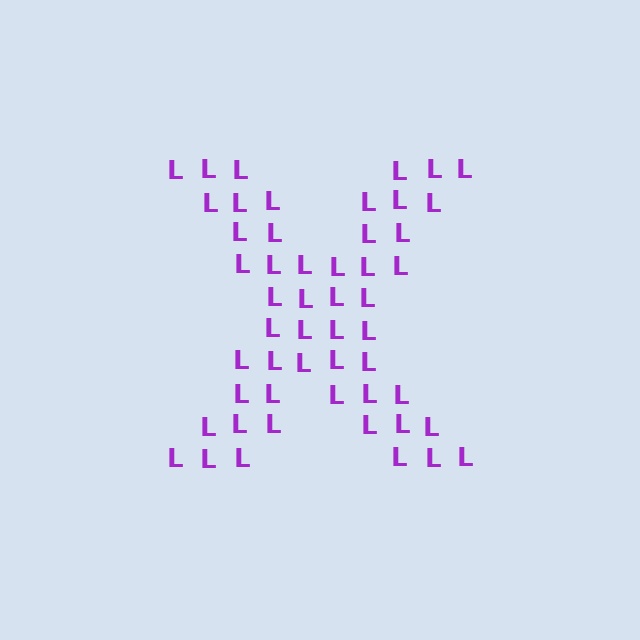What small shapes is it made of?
It is made of small letter L's.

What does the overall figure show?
The overall figure shows the letter X.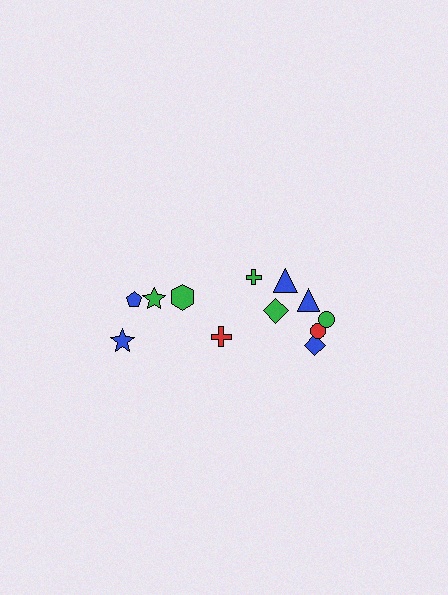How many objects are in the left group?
There are 5 objects.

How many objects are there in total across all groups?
There are 12 objects.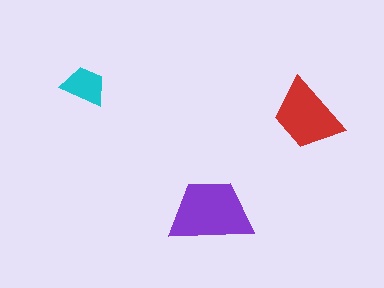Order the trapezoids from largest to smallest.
the purple one, the red one, the cyan one.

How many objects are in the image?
There are 3 objects in the image.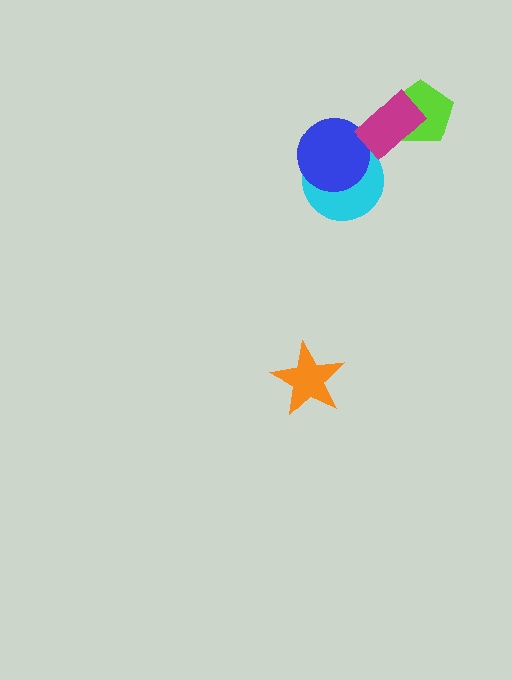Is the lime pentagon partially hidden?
Yes, it is partially covered by another shape.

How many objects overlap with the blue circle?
1 object overlaps with the blue circle.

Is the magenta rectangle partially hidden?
No, no other shape covers it.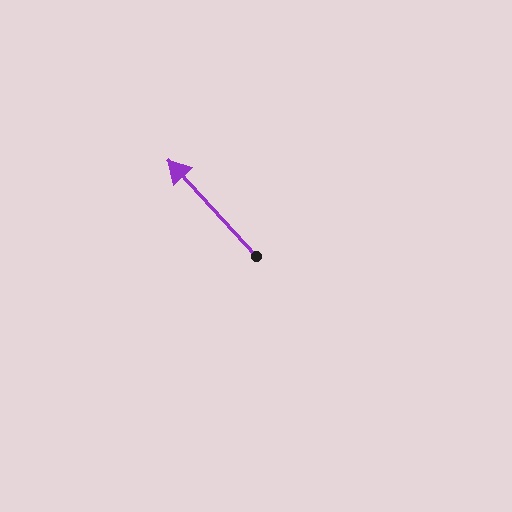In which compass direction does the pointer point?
Northwest.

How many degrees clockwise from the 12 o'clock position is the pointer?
Approximately 318 degrees.